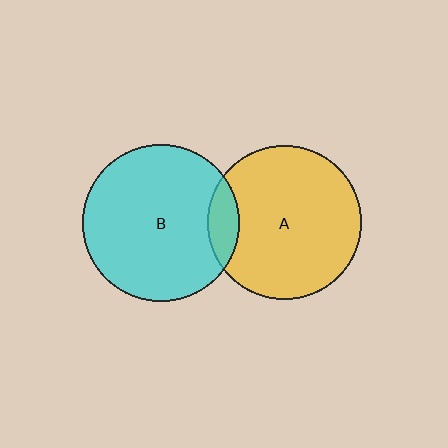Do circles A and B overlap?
Yes.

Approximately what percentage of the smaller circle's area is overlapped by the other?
Approximately 10%.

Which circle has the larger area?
Circle B (cyan).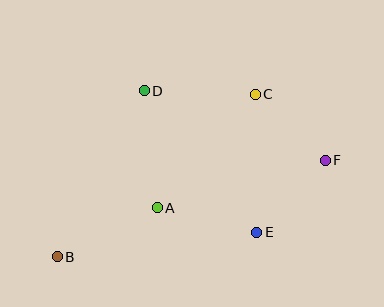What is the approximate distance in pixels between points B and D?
The distance between B and D is approximately 187 pixels.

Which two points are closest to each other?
Points C and F are closest to each other.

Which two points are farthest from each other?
Points B and F are farthest from each other.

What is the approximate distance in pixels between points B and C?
The distance between B and C is approximately 256 pixels.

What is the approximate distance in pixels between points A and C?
The distance between A and C is approximately 150 pixels.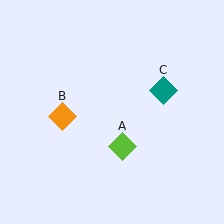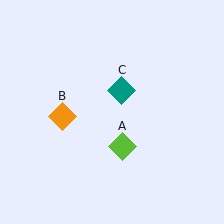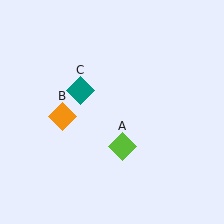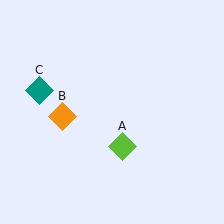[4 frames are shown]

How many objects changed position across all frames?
1 object changed position: teal diamond (object C).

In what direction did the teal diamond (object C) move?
The teal diamond (object C) moved left.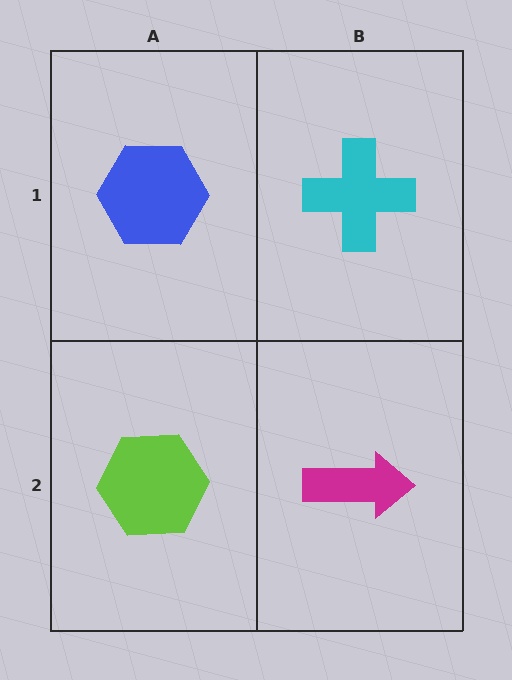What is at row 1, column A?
A blue hexagon.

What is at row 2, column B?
A magenta arrow.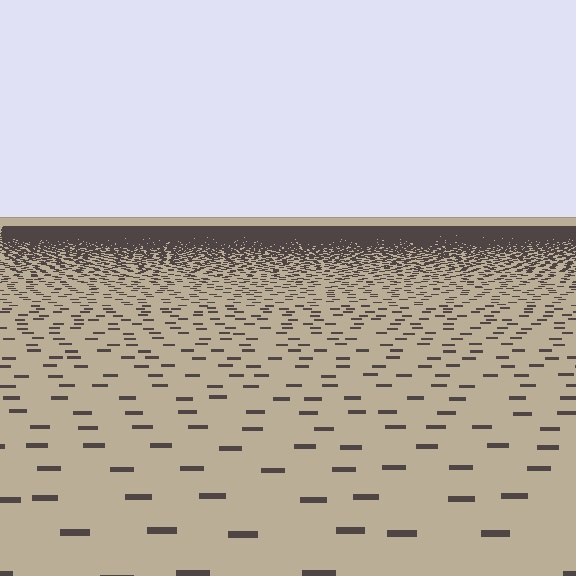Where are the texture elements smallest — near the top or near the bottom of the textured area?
Near the top.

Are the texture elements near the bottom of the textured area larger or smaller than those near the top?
Larger. Near the bottom, elements are closer to the viewer and appear at a bigger on-screen size.